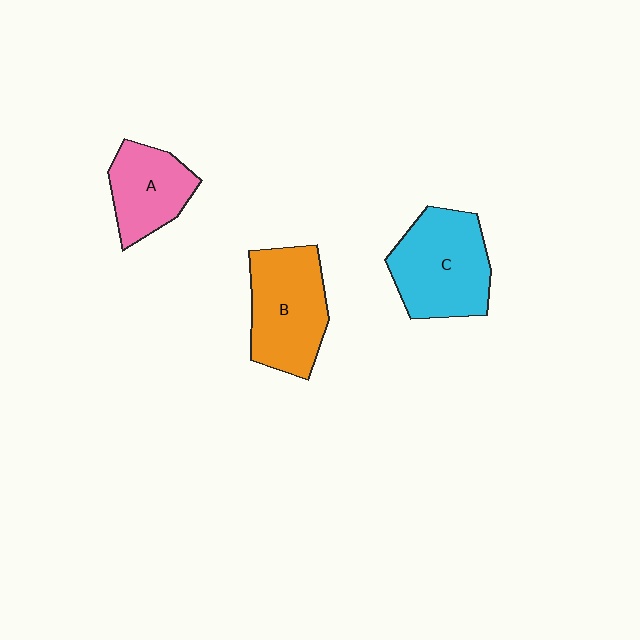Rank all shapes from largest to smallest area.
From largest to smallest: C (cyan), B (orange), A (pink).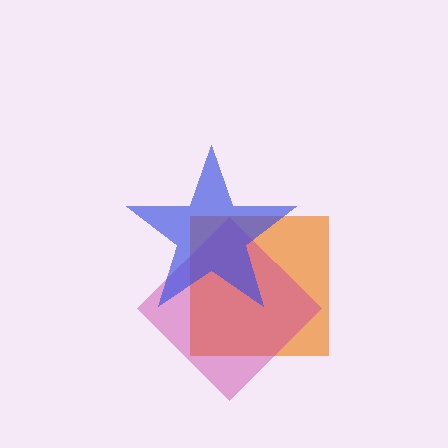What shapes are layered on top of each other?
The layered shapes are: an orange square, a magenta diamond, a blue star.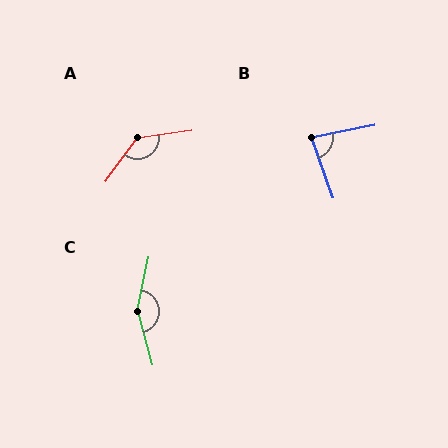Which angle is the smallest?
B, at approximately 81 degrees.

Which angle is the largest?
C, at approximately 153 degrees.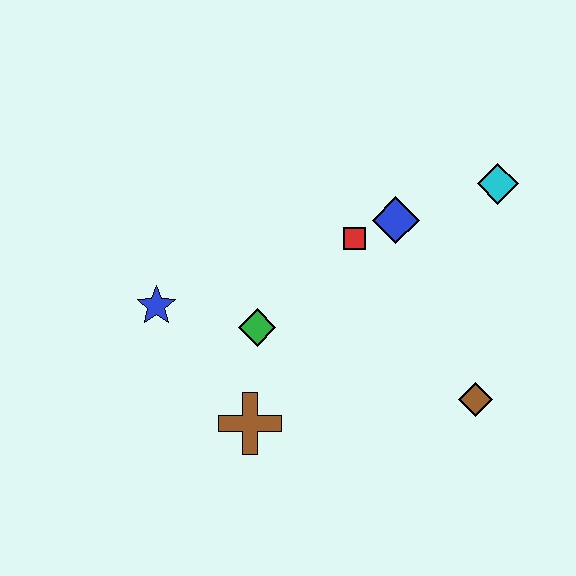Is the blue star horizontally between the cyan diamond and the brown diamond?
No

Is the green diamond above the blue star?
No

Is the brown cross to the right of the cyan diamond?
No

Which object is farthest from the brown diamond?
The blue star is farthest from the brown diamond.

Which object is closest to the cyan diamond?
The blue diamond is closest to the cyan diamond.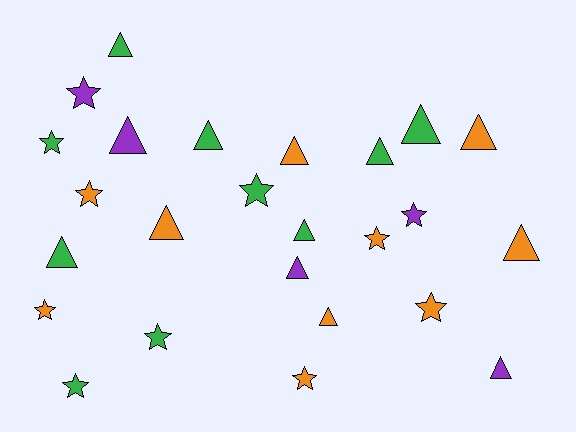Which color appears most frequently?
Green, with 10 objects.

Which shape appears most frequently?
Triangle, with 14 objects.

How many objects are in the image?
There are 25 objects.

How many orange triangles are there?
There are 5 orange triangles.